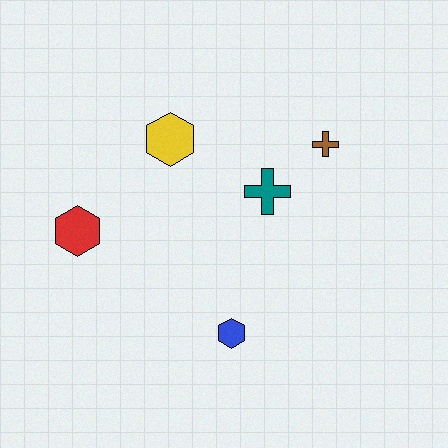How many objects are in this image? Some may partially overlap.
There are 5 objects.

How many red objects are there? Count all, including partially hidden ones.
There is 1 red object.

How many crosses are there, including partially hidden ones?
There are 2 crosses.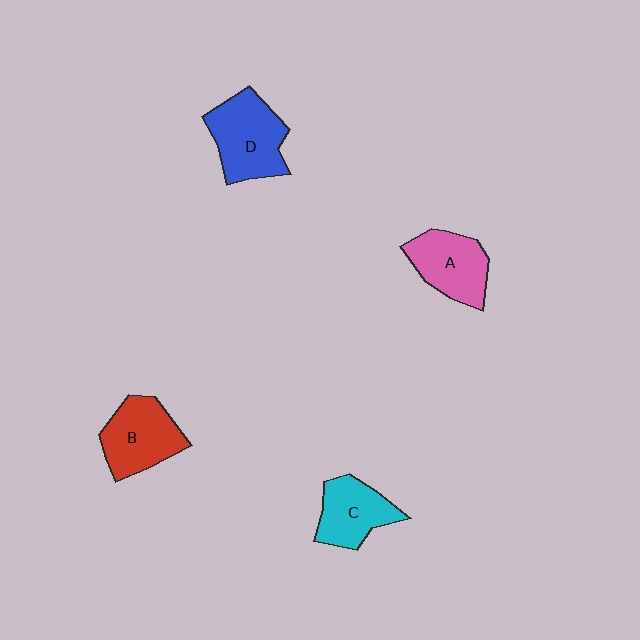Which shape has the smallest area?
Shape C (cyan).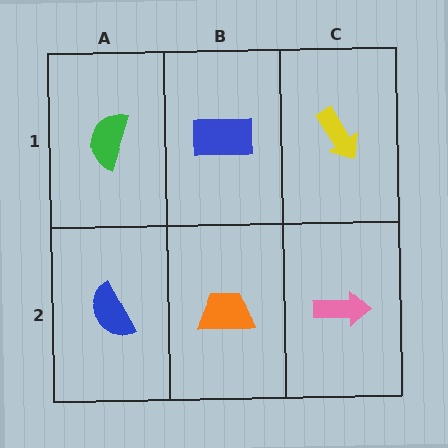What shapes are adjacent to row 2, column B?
A blue rectangle (row 1, column B), a blue semicircle (row 2, column A), a pink arrow (row 2, column C).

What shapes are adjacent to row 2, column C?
A yellow arrow (row 1, column C), an orange trapezoid (row 2, column B).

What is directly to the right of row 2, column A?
An orange trapezoid.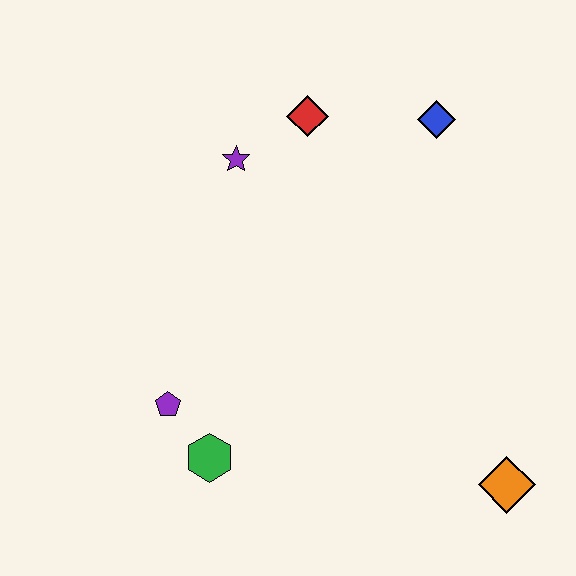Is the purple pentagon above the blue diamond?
No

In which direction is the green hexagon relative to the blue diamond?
The green hexagon is below the blue diamond.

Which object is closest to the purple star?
The red diamond is closest to the purple star.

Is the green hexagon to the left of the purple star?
Yes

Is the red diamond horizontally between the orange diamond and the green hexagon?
Yes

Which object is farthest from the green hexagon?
The blue diamond is farthest from the green hexagon.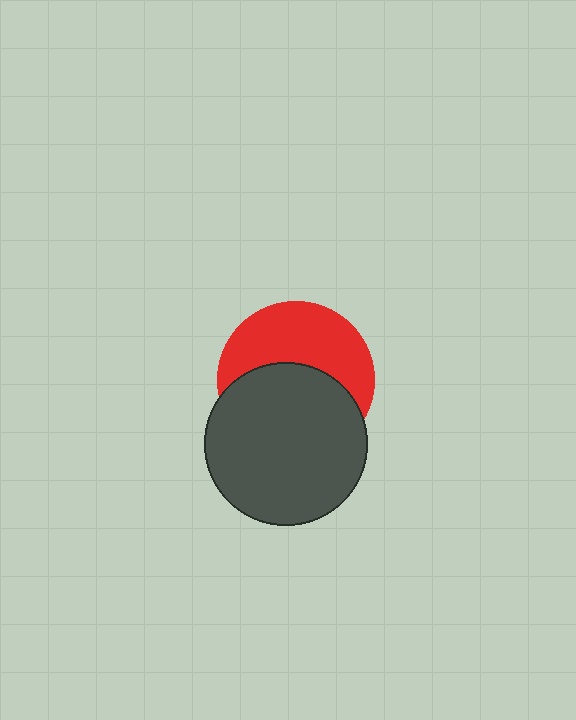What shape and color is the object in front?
The object in front is a dark gray circle.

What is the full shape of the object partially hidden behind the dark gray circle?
The partially hidden object is a red circle.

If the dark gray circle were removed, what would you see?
You would see the complete red circle.